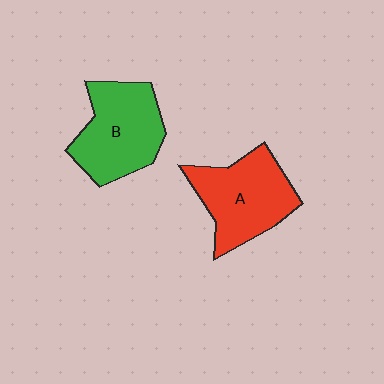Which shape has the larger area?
Shape B (green).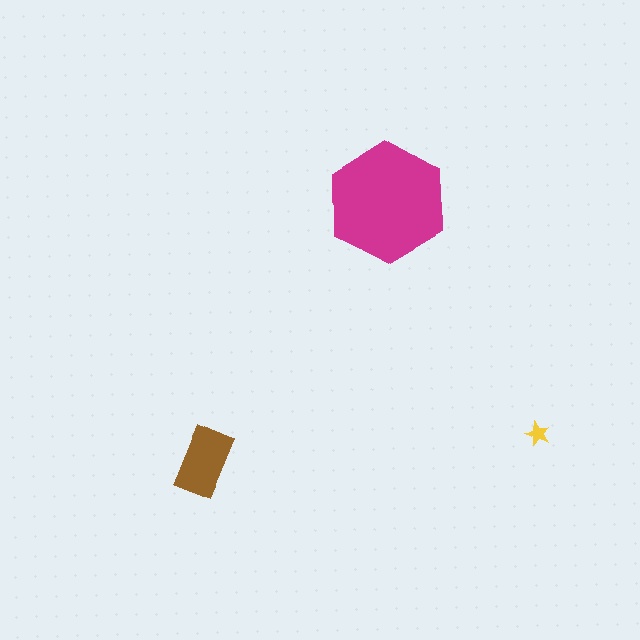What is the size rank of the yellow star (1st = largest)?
3rd.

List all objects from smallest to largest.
The yellow star, the brown rectangle, the magenta hexagon.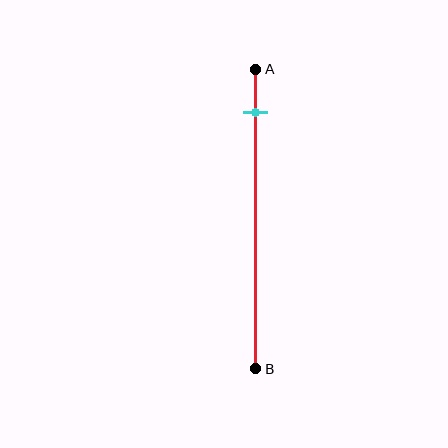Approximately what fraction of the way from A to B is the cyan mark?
The cyan mark is approximately 15% of the way from A to B.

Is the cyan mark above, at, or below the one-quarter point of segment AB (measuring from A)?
The cyan mark is above the one-quarter point of segment AB.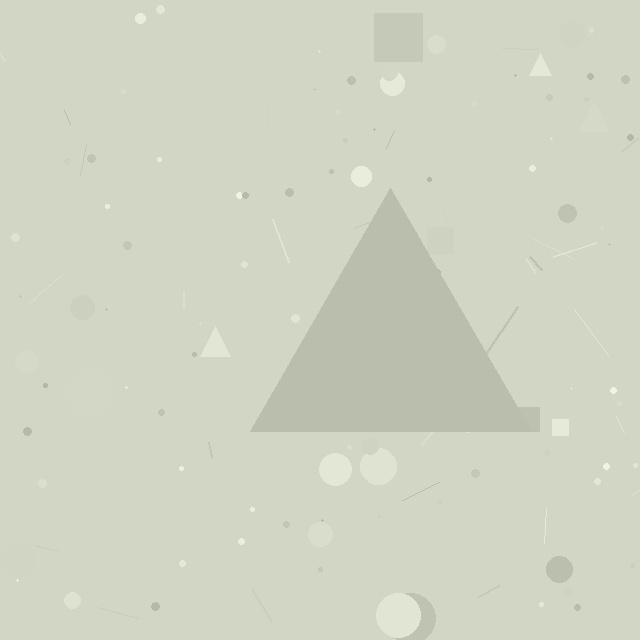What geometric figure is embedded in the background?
A triangle is embedded in the background.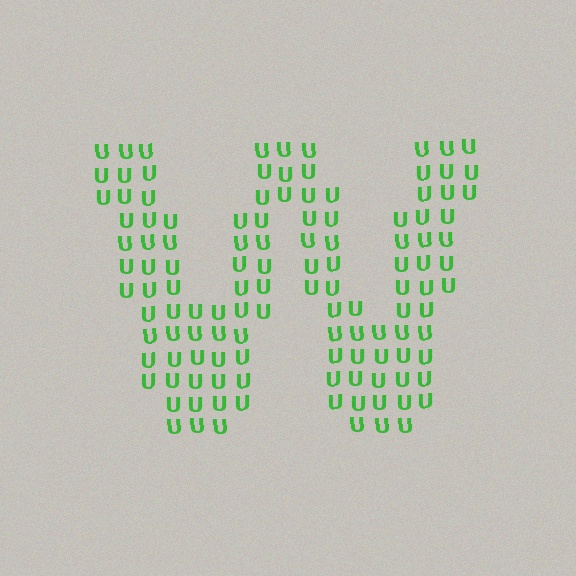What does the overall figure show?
The overall figure shows the letter W.